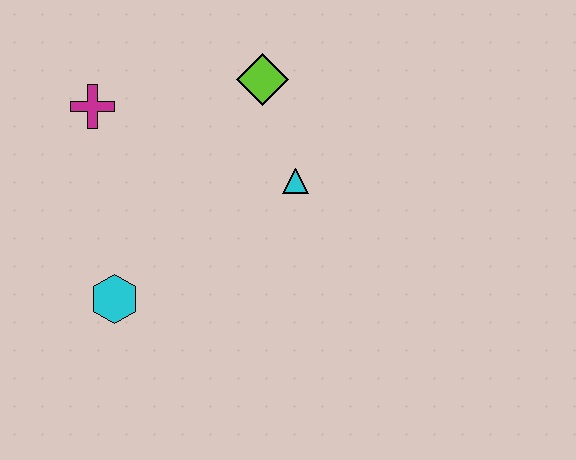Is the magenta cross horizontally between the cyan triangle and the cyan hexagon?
No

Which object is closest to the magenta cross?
The lime diamond is closest to the magenta cross.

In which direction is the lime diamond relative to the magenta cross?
The lime diamond is to the right of the magenta cross.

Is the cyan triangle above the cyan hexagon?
Yes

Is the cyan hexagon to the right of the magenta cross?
Yes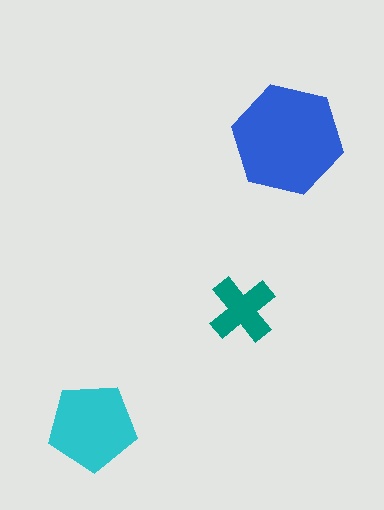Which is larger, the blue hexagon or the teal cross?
The blue hexagon.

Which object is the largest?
The blue hexagon.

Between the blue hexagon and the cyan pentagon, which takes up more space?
The blue hexagon.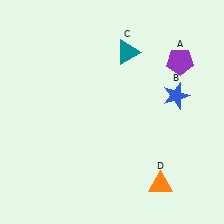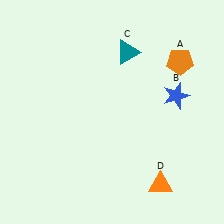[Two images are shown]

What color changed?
The pentagon (A) changed from purple in Image 1 to orange in Image 2.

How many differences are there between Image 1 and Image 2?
There is 1 difference between the two images.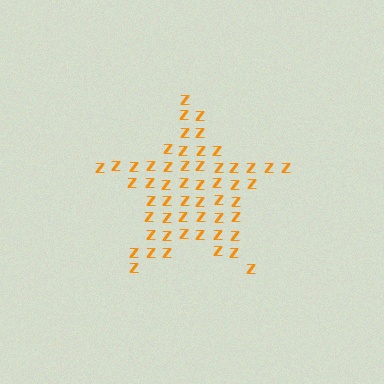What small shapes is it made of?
It is made of small letter Z's.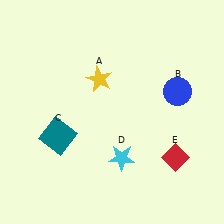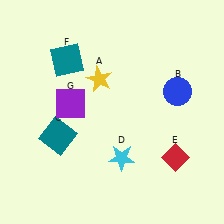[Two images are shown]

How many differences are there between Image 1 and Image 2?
There are 2 differences between the two images.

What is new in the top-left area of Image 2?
A teal square (F) was added in the top-left area of Image 2.